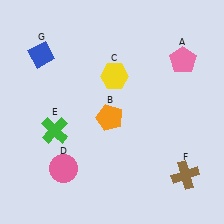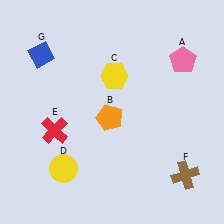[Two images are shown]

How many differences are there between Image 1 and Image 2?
There are 2 differences between the two images.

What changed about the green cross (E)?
In Image 1, E is green. In Image 2, it changed to red.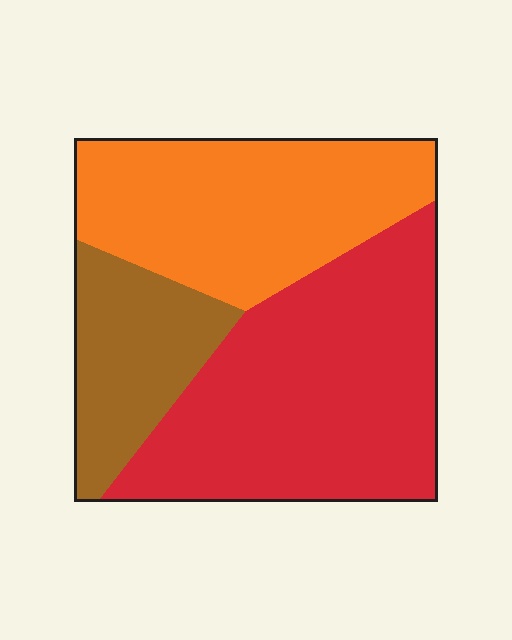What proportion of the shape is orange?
Orange covers about 35% of the shape.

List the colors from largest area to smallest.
From largest to smallest: red, orange, brown.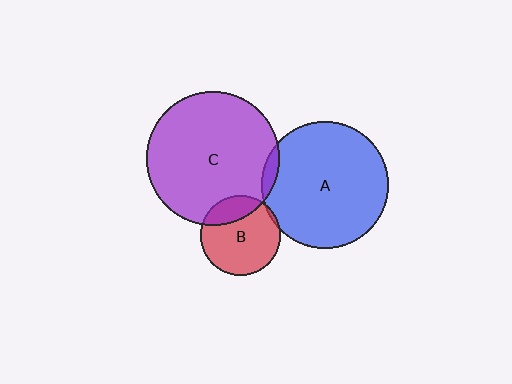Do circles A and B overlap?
Yes.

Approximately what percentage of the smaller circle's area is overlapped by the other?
Approximately 5%.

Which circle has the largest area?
Circle C (purple).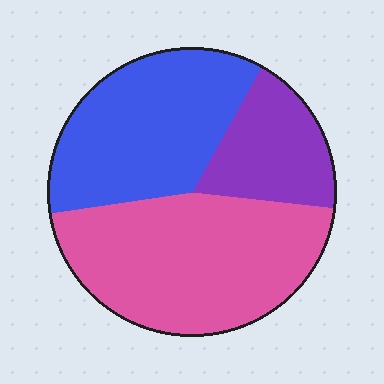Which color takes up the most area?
Pink, at roughly 45%.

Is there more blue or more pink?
Pink.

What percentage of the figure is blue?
Blue covers 36% of the figure.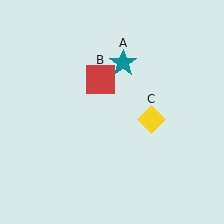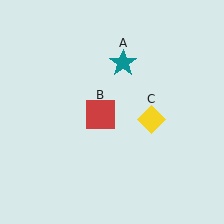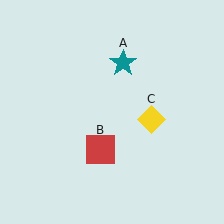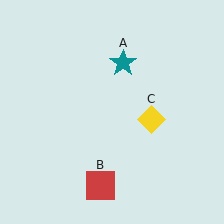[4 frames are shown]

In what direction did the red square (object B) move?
The red square (object B) moved down.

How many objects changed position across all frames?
1 object changed position: red square (object B).